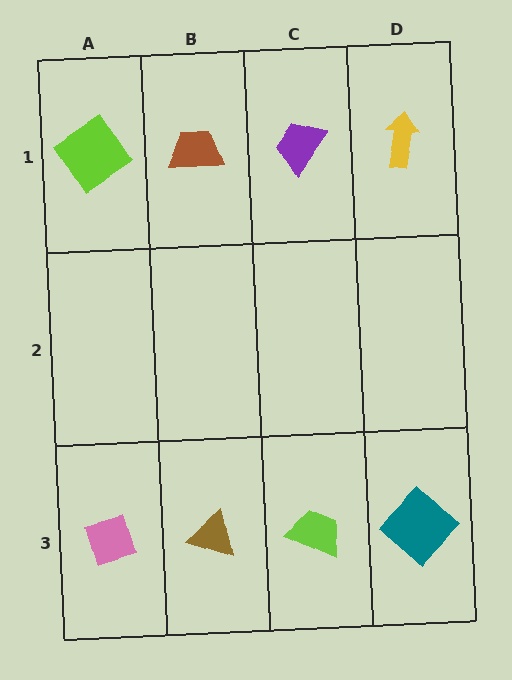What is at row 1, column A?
A lime diamond.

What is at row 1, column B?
A brown trapezoid.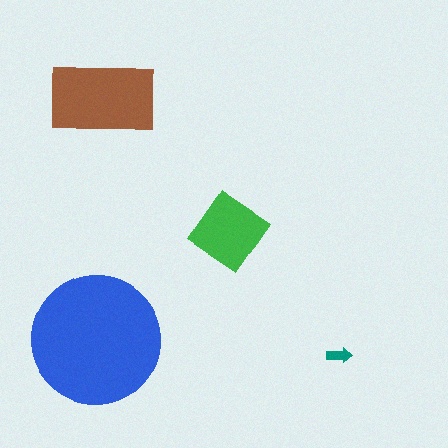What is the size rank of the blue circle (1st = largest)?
1st.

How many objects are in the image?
There are 4 objects in the image.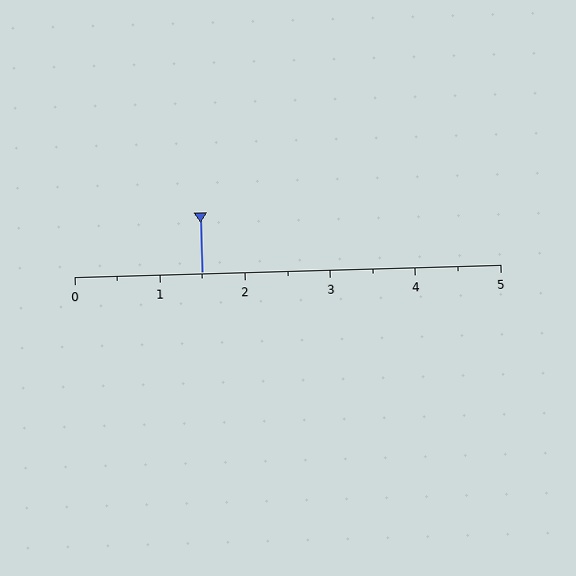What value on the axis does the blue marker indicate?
The marker indicates approximately 1.5.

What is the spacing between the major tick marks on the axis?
The major ticks are spaced 1 apart.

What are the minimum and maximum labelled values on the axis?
The axis runs from 0 to 5.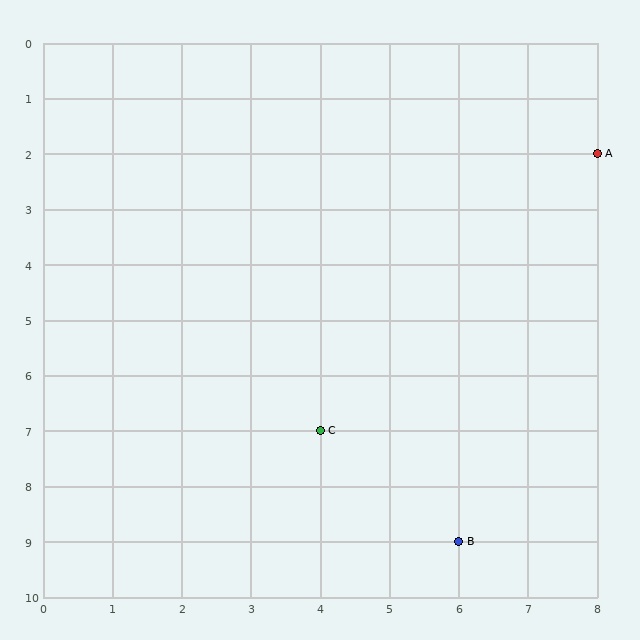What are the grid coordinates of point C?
Point C is at grid coordinates (4, 7).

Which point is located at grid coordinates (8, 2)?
Point A is at (8, 2).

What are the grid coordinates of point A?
Point A is at grid coordinates (8, 2).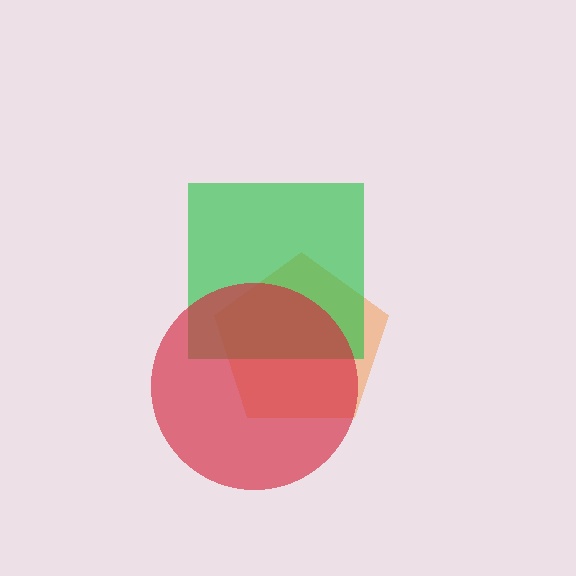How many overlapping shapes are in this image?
There are 3 overlapping shapes in the image.